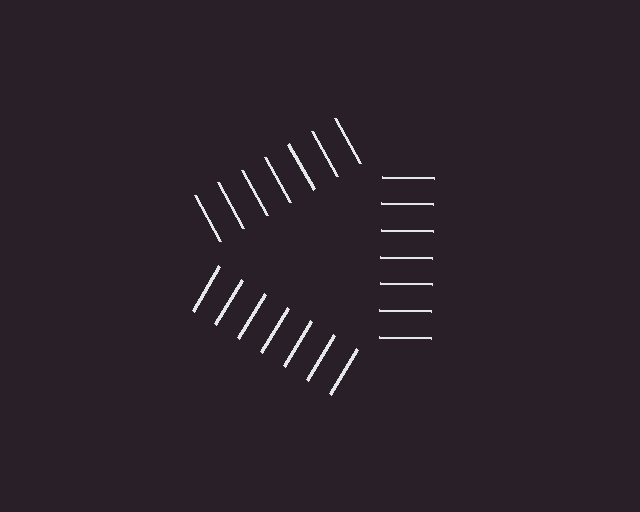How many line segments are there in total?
21 — 7 along each of the 3 edges.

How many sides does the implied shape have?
3 sides — the line-ends trace a triangle.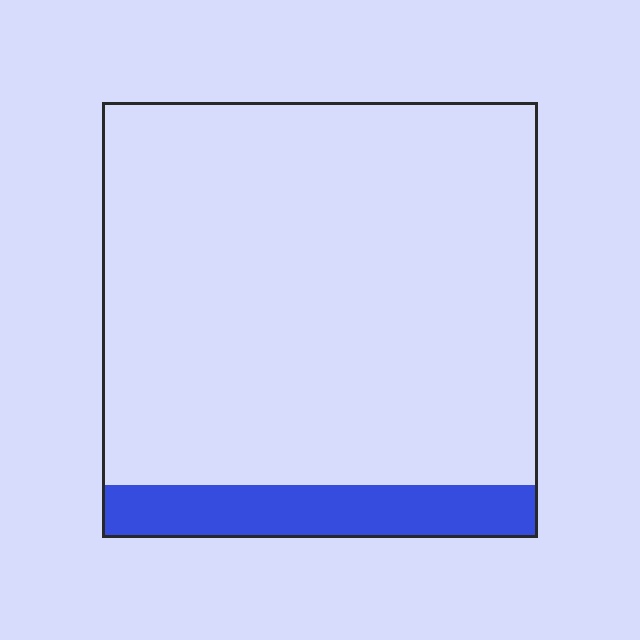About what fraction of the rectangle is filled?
About one eighth (1/8).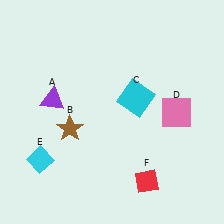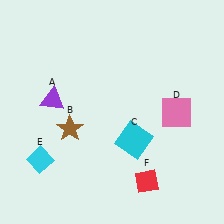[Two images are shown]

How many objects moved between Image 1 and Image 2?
1 object moved between the two images.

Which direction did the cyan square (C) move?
The cyan square (C) moved down.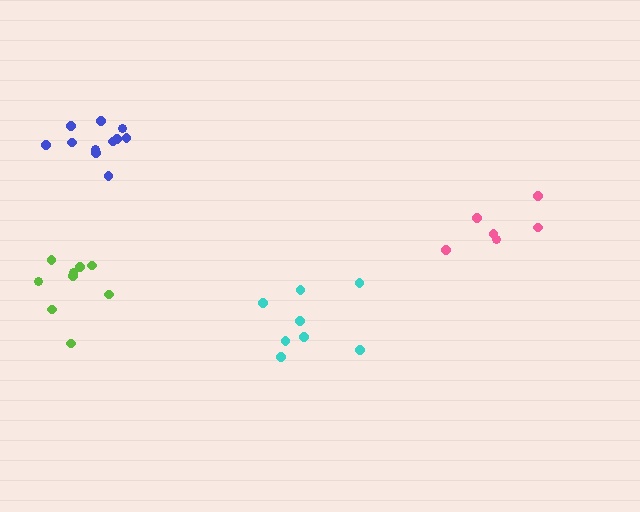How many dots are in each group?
Group 1: 9 dots, Group 2: 6 dots, Group 3: 12 dots, Group 4: 8 dots (35 total).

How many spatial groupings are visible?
There are 4 spatial groupings.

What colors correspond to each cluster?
The clusters are colored: lime, pink, blue, cyan.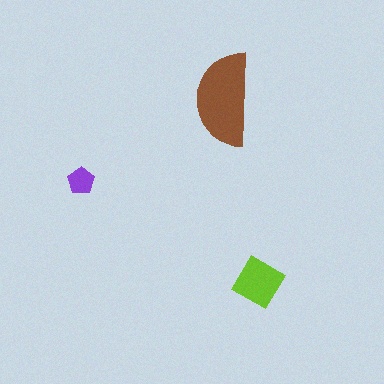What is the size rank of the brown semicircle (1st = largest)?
1st.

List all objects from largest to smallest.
The brown semicircle, the lime diamond, the purple pentagon.